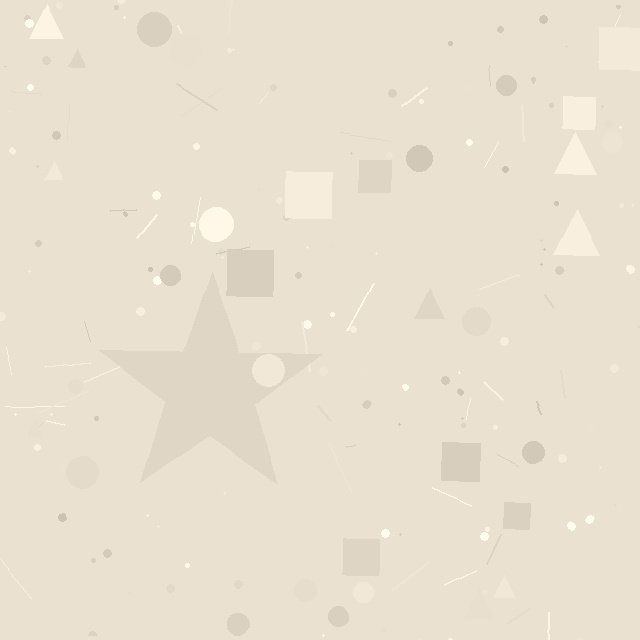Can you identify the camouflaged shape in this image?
The camouflaged shape is a star.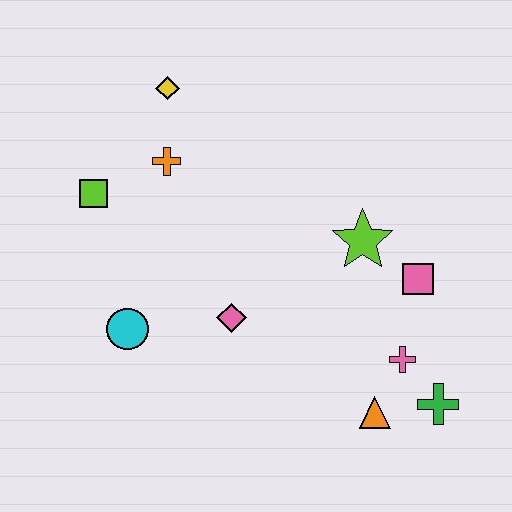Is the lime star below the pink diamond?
No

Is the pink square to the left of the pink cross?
No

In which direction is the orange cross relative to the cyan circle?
The orange cross is above the cyan circle.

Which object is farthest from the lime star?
The lime square is farthest from the lime star.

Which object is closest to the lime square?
The orange cross is closest to the lime square.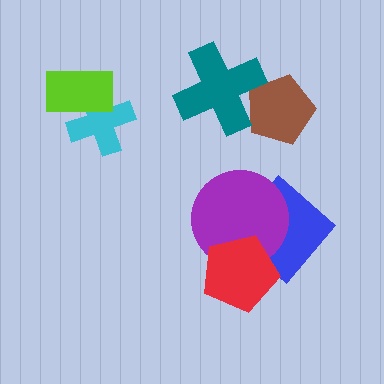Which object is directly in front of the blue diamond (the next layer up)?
The purple circle is directly in front of the blue diamond.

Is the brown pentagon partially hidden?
Yes, it is partially covered by another shape.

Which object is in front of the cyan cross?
The lime rectangle is in front of the cyan cross.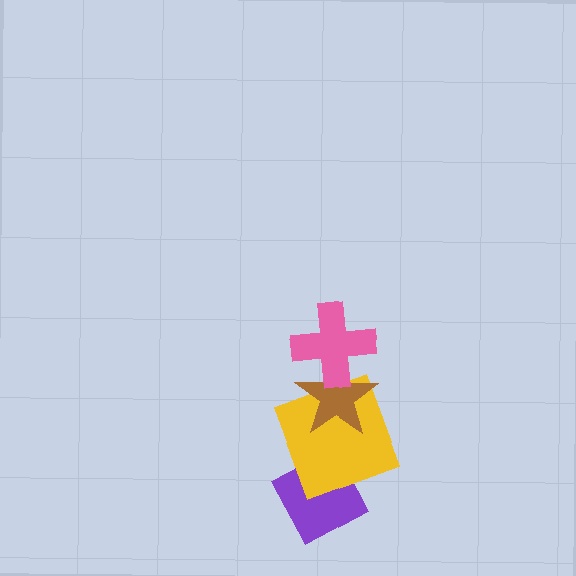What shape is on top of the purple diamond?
The yellow square is on top of the purple diamond.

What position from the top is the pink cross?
The pink cross is 1st from the top.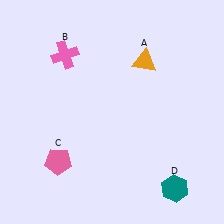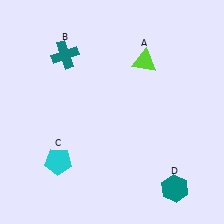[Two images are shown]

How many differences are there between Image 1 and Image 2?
There are 3 differences between the two images.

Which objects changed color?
A changed from orange to lime. B changed from pink to teal. C changed from pink to cyan.